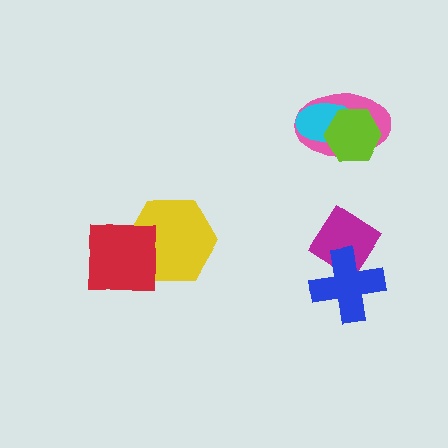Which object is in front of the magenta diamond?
The blue cross is in front of the magenta diamond.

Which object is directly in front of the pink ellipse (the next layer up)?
The cyan ellipse is directly in front of the pink ellipse.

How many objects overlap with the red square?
1 object overlaps with the red square.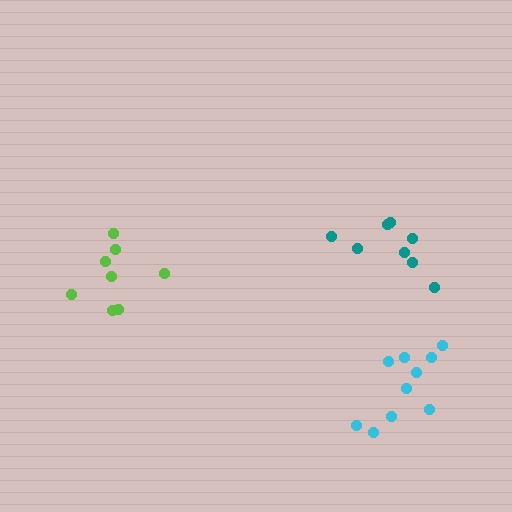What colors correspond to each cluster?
The clusters are colored: lime, cyan, teal.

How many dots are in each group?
Group 1: 8 dots, Group 2: 10 dots, Group 3: 8 dots (26 total).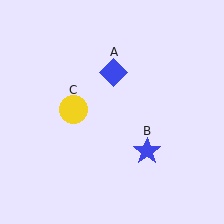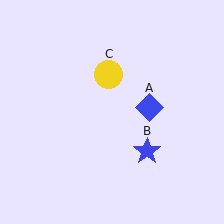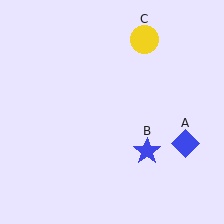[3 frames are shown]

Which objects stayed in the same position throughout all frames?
Blue star (object B) remained stationary.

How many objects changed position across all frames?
2 objects changed position: blue diamond (object A), yellow circle (object C).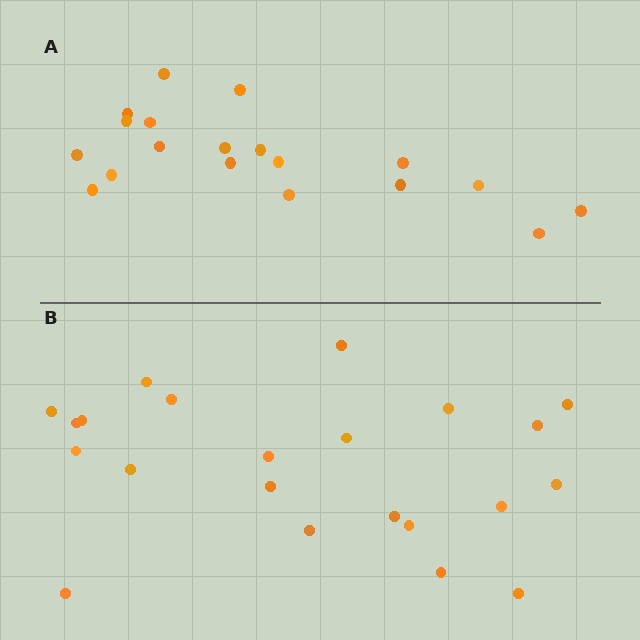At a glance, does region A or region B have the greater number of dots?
Region B (the bottom region) has more dots.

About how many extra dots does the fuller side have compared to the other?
Region B has just a few more — roughly 2 or 3 more dots than region A.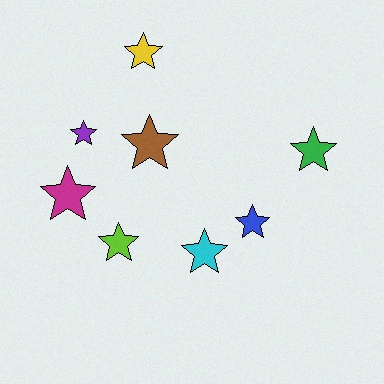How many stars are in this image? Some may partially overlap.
There are 8 stars.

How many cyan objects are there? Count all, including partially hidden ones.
There is 1 cyan object.